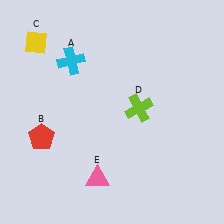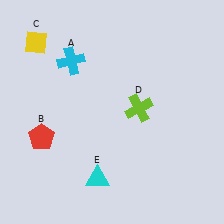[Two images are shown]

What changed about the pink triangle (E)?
In Image 1, E is pink. In Image 2, it changed to cyan.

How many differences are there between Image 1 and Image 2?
There is 1 difference between the two images.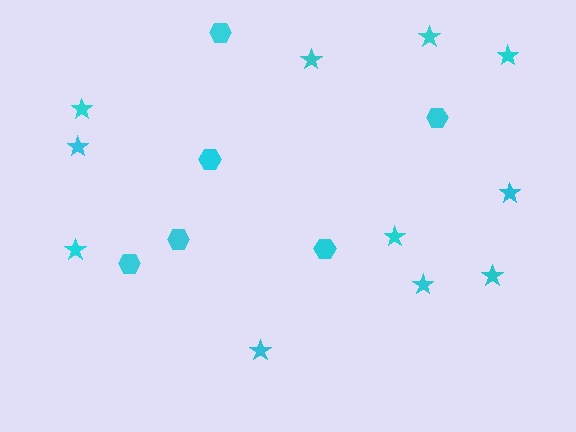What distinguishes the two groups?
There are 2 groups: one group of hexagons (6) and one group of stars (11).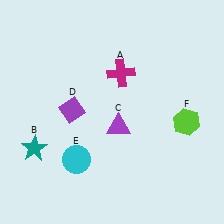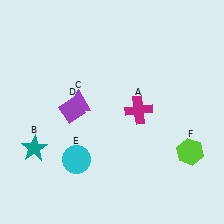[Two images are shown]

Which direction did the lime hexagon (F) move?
The lime hexagon (F) moved down.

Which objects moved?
The objects that moved are: the magenta cross (A), the purple triangle (C), the lime hexagon (F).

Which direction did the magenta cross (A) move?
The magenta cross (A) moved down.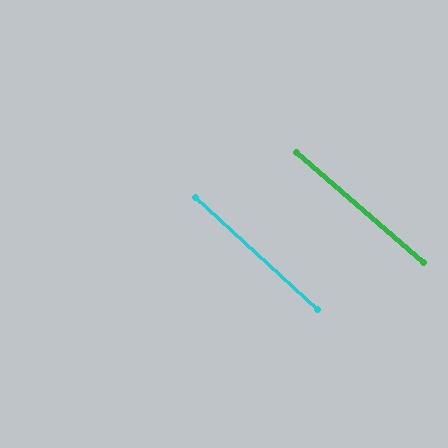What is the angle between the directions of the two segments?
Approximately 2 degrees.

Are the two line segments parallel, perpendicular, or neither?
Parallel — their directions differ by only 1.8°.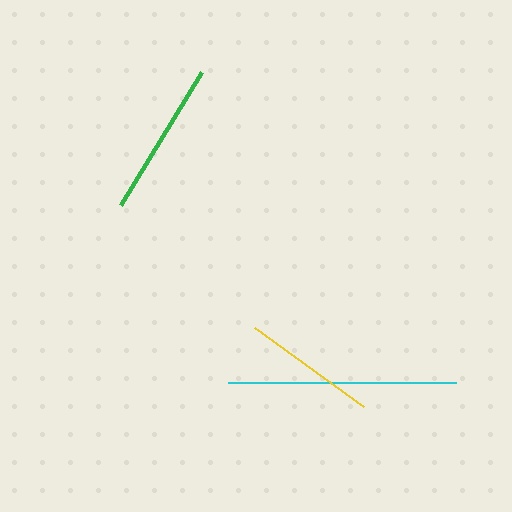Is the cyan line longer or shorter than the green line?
The cyan line is longer than the green line.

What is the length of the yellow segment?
The yellow segment is approximately 135 pixels long.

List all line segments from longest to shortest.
From longest to shortest: cyan, green, yellow.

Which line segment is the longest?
The cyan line is the longest at approximately 228 pixels.